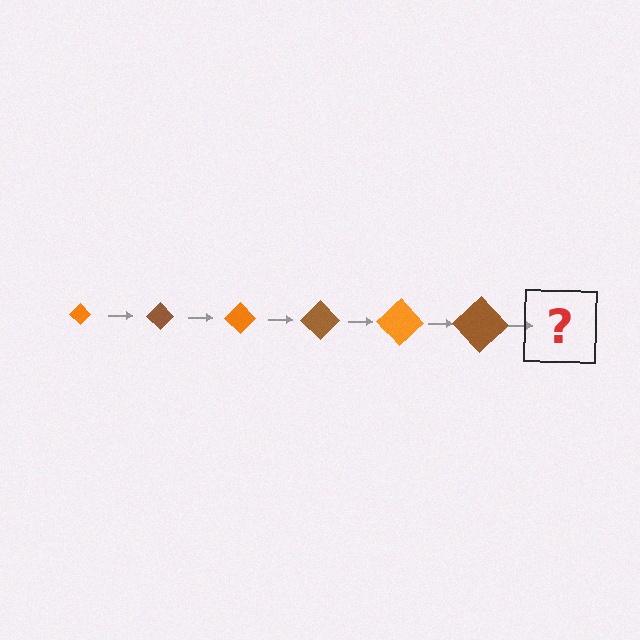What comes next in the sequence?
The next element should be an orange diamond, larger than the previous one.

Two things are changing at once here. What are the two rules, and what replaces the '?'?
The two rules are that the diamond grows larger each step and the color cycles through orange and brown. The '?' should be an orange diamond, larger than the previous one.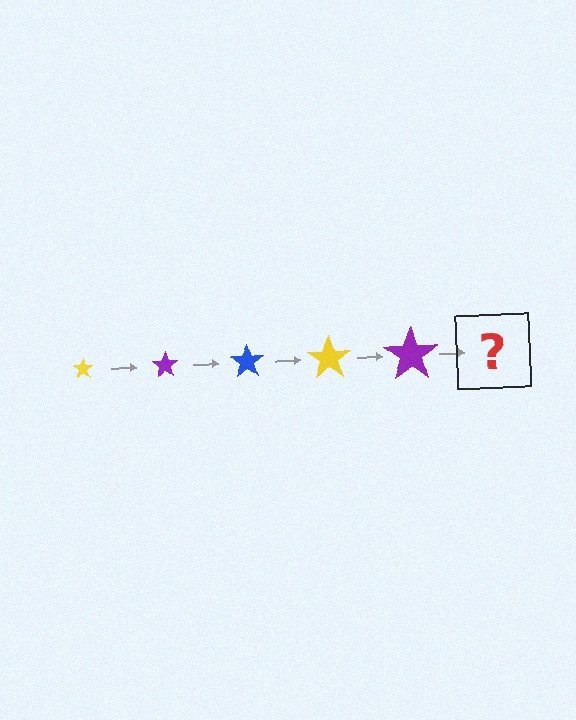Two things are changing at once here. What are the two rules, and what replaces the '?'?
The two rules are that the star grows larger each step and the color cycles through yellow, purple, and blue. The '?' should be a blue star, larger than the previous one.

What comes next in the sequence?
The next element should be a blue star, larger than the previous one.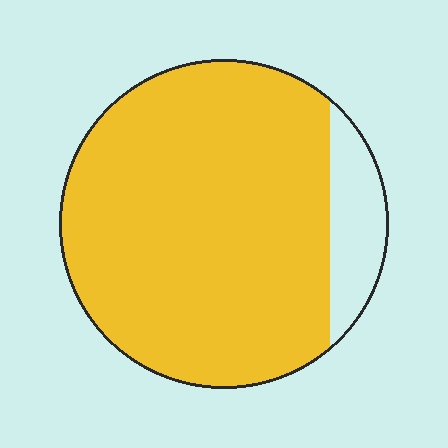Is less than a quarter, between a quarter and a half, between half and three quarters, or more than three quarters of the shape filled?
More than three quarters.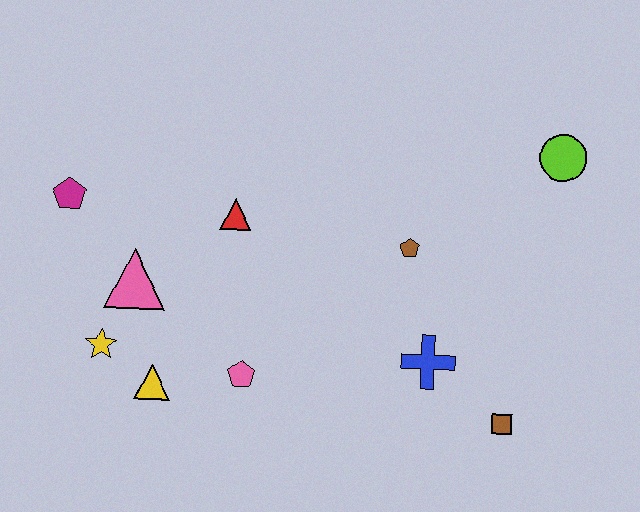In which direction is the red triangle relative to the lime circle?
The red triangle is to the left of the lime circle.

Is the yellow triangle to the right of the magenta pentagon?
Yes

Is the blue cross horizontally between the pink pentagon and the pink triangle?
No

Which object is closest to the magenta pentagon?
The pink triangle is closest to the magenta pentagon.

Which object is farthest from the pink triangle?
The lime circle is farthest from the pink triangle.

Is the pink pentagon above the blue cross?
No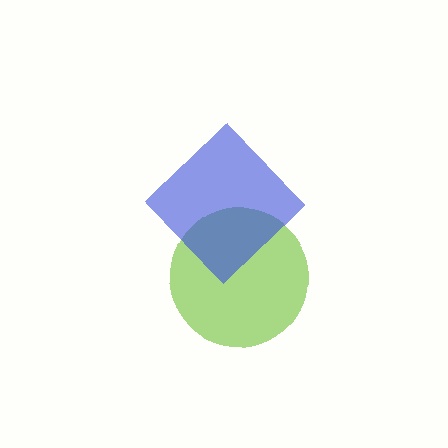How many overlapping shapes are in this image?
There are 2 overlapping shapes in the image.